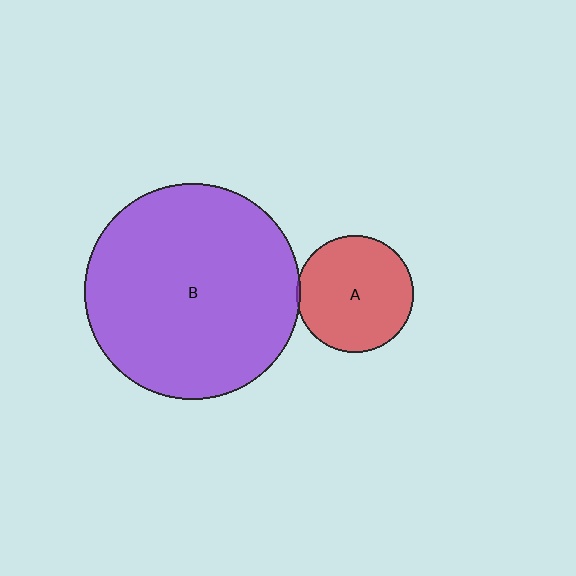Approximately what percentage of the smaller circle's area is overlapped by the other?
Approximately 5%.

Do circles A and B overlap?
Yes.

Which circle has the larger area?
Circle B (purple).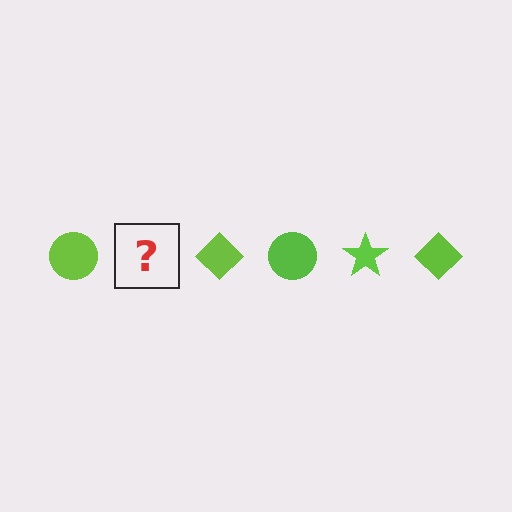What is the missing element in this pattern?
The missing element is a lime star.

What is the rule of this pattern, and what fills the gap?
The rule is that the pattern cycles through circle, star, diamond shapes in lime. The gap should be filled with a lime star.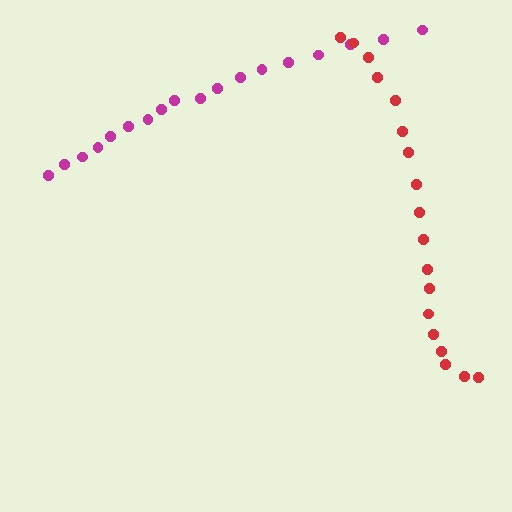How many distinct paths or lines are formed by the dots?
There are 2 distinct paths.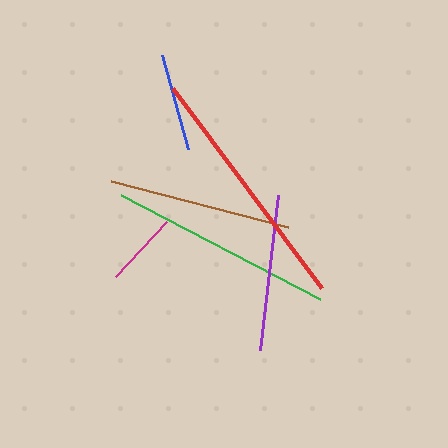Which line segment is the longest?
The red line is the longest at approximately 249 pixels.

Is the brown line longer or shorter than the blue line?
The brown line is longer than the blue line.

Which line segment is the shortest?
The magenta line is the shortest at approximately 75 pixels.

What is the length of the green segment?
The green segment is approximately 225 pixels long.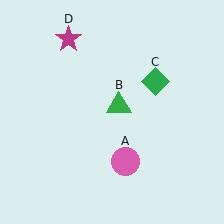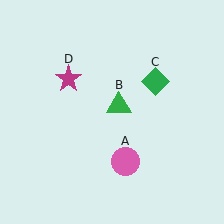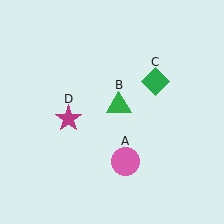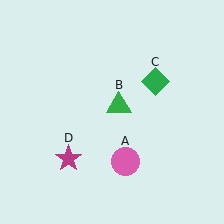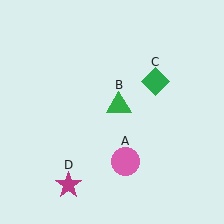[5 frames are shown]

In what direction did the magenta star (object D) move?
The magenta star (object D) moved down.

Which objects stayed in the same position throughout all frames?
Pink circle (object A) and green triangle (object B) and green diamond (object C) remained stationary.